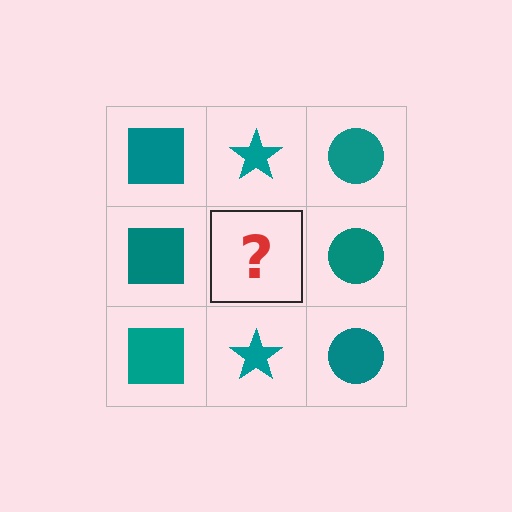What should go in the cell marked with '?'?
The missing cell should contain a teal star.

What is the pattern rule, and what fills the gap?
The rule is that each column has a consistent shape. The gap should be filled with a teal star.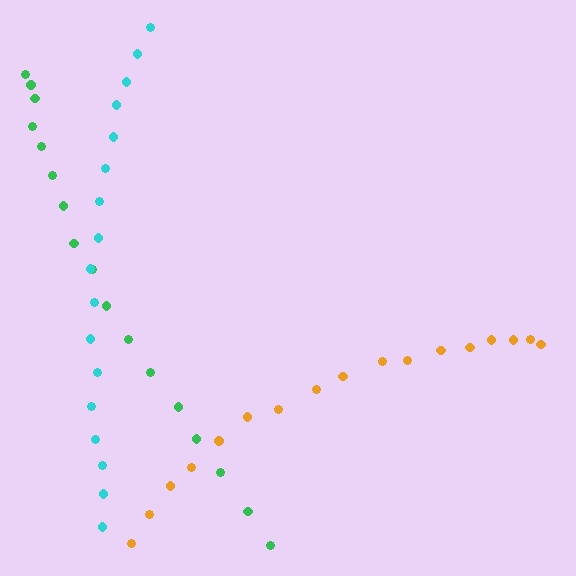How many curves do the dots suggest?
There are 3 distinct paths.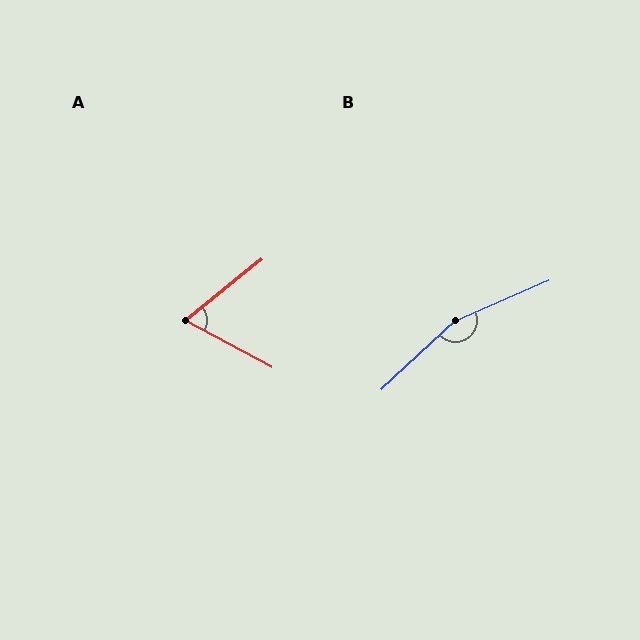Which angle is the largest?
B, at approximately 161 degrees.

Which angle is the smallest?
A, at approximately 67 degrees.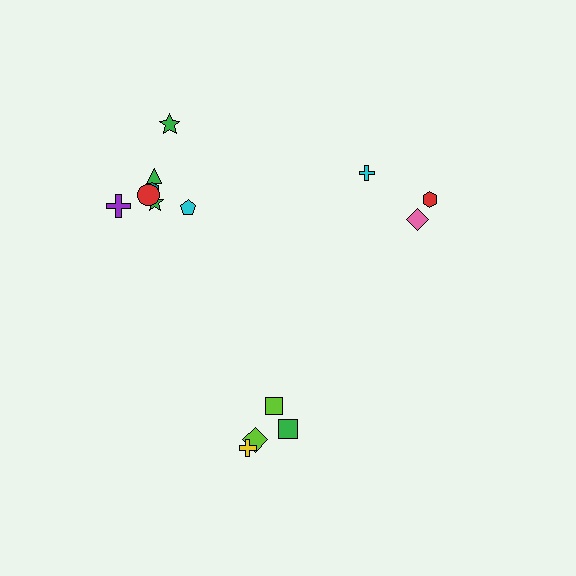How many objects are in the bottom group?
There are 4 objects.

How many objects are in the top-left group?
There are 7 objects.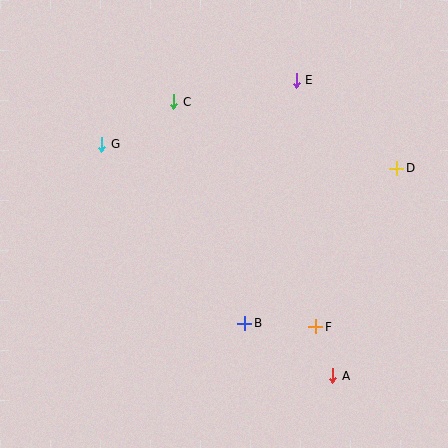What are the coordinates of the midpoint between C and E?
The midpoint between C and E is at (235, 91).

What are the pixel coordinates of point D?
Point D is at (397, 168).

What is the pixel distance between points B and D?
The distance between B and D is 217 pixels.